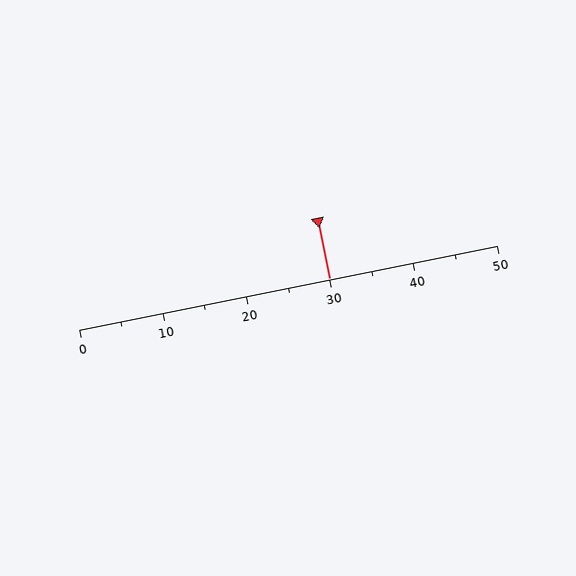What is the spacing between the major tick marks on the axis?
The major ticks are spaced 10 apart.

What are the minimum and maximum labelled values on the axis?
The axis runs from 0 to 50.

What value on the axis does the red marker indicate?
The marker indicates approximately 30.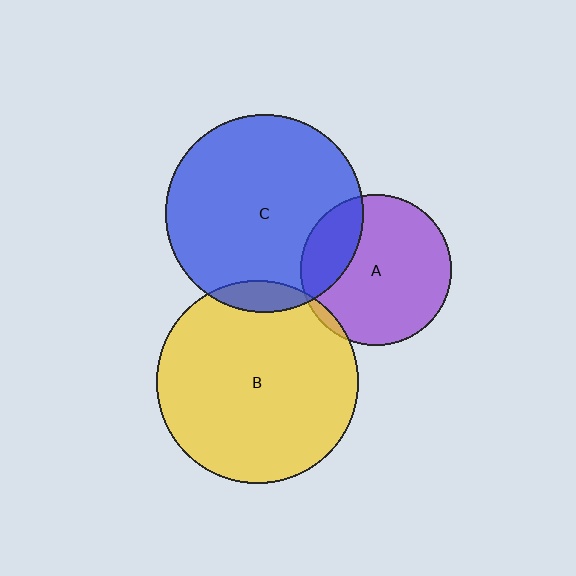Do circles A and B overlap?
Yes.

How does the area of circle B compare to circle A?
Approximately 1.8 times.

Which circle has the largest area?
Circle B (yellow).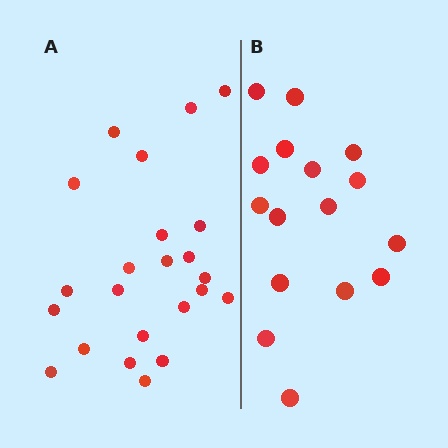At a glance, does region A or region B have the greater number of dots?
Region A (the left region) has more dots.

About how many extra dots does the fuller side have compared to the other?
Region A has roughly 8 or so more dots than region B.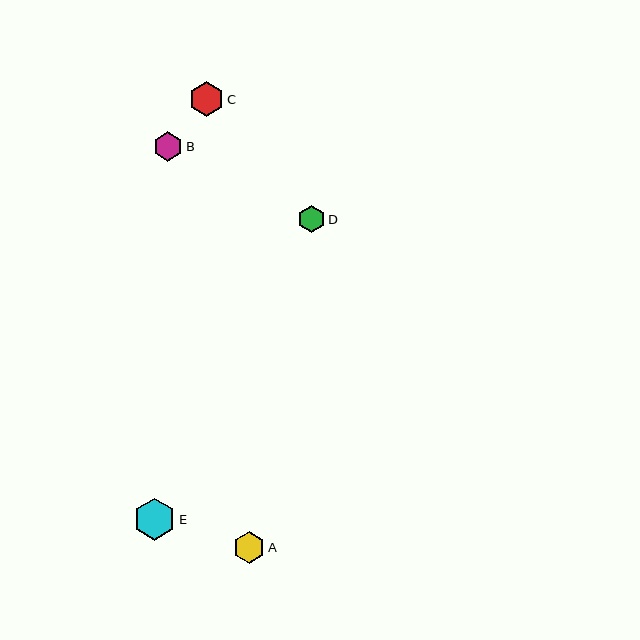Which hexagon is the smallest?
Hexagon D is the smallest with a size of approximately 27 pixels.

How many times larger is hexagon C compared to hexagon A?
Hexagon C is approximately 1.1 times the size of hexagon A.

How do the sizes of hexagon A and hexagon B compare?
Hexagon A and hexagon B are approximately the same size.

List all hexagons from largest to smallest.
From largest to smallest: E, C, A, B, D.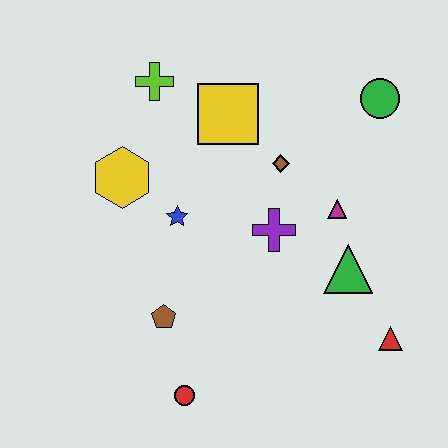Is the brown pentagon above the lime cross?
No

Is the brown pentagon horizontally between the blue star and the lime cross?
Yes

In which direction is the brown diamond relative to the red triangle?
The brown diamond is above the red triangle.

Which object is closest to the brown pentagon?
The red circle is closest to the brown pentagon.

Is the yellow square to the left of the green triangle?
Yes